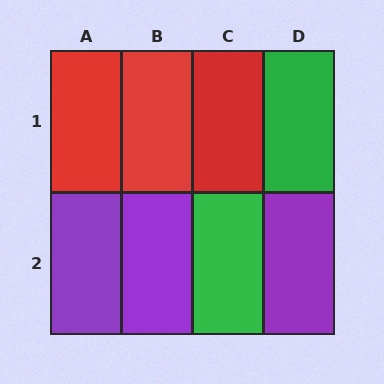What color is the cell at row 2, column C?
Green.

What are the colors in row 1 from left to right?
Red, red, red, green.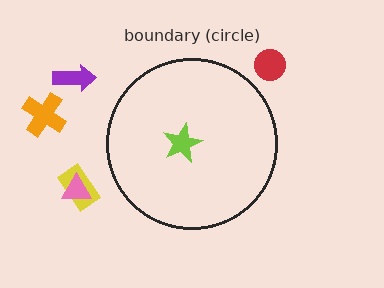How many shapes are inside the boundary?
1 inside, 5 outside.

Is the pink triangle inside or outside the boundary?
Outside.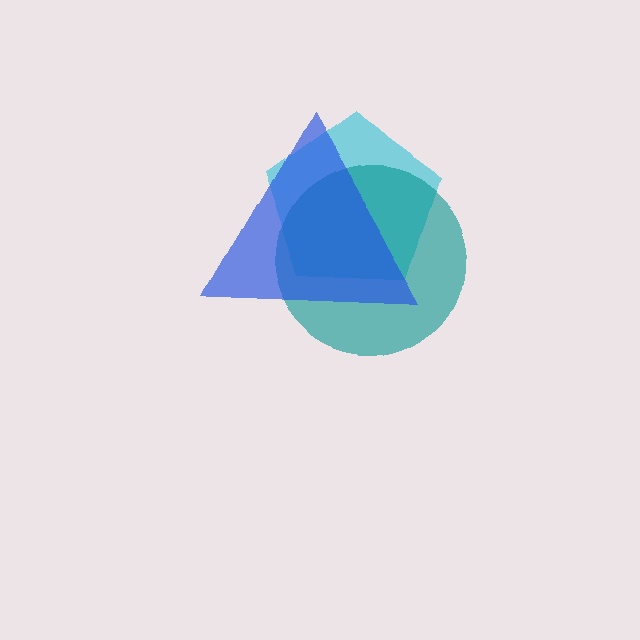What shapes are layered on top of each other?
The layered shapes are: a cyan pentagon, a teal circle, a blue triangle.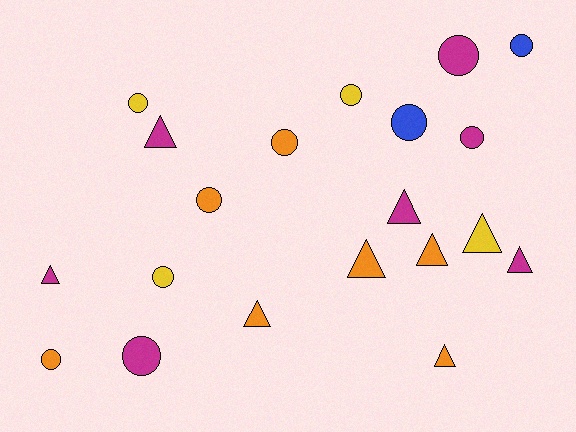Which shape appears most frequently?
Circle, with 11 objects.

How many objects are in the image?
There are 20 objects.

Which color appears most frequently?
Magenta, with 7 objects.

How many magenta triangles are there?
There are 4 magenta triangles.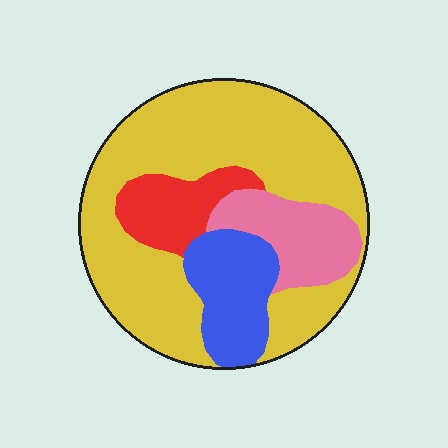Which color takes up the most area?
Yellow, at roughly 60%.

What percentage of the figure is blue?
Blue covers roughly 15% of the figure.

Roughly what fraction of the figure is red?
Red covers roughly 10% of the figure.